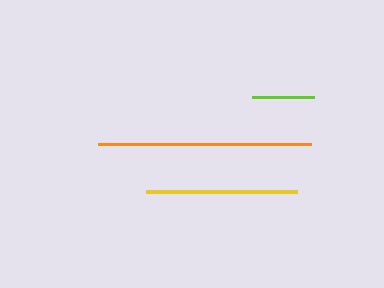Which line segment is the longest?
The orange line is the longest at approximately 213 pixels.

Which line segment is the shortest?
The lime line is the shortest at approximately 62 pixels.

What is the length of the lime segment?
The lime segment is approximately 62 pixels long.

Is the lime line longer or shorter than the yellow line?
The yellow line is longer than the lime line.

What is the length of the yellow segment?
The yellow segment is approximately 151 pixels long.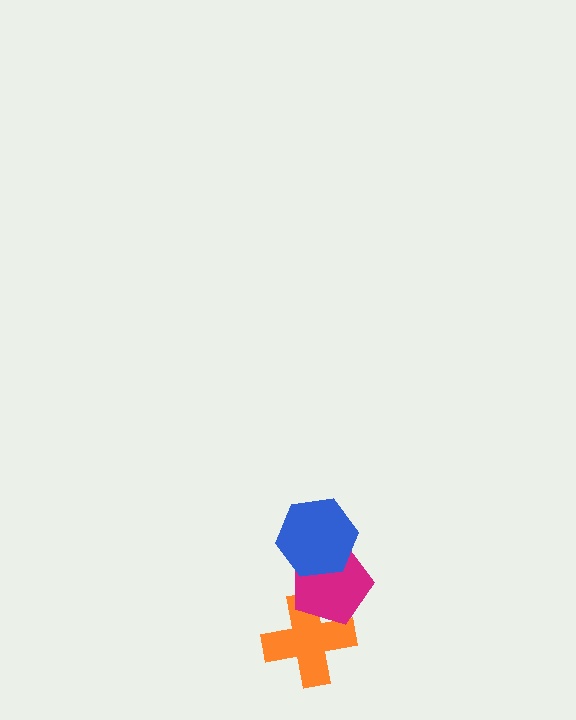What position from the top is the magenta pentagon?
The magenta pentagon is 2nd from the top.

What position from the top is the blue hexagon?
The blue hexagon is 1st from the top.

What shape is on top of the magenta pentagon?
The blue hexagon is on top of the magenta pentagon.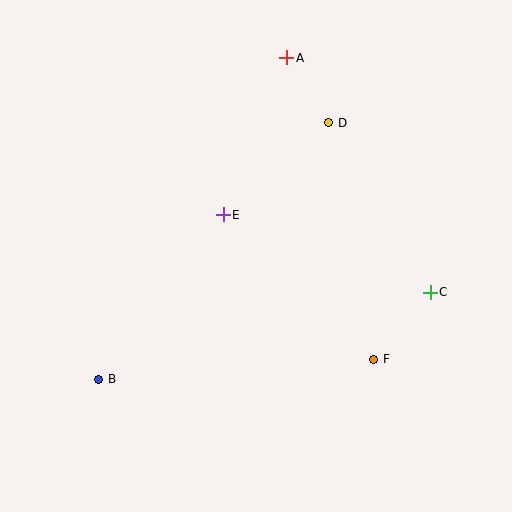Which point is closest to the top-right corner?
Point D is closest to the top-right corner.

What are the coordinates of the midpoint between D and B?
The midpoint between D and B is at (214, 251).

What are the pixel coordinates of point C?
Point C is at (430, 292).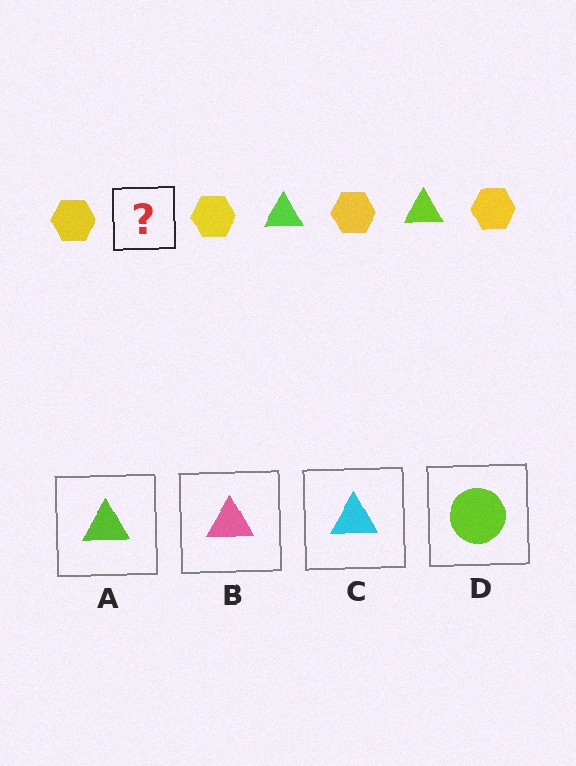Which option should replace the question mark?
Option A.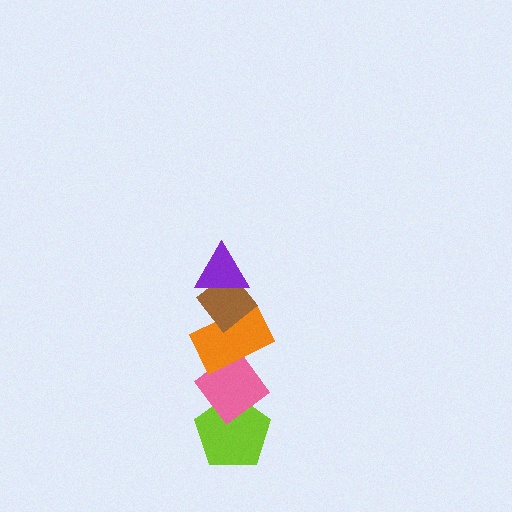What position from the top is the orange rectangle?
The orange rectangle is 3rd from the top.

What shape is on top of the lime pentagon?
The pink diamond is on top of the lime pentagon.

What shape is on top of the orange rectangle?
The brown diamond is on top of the orange rectangle.